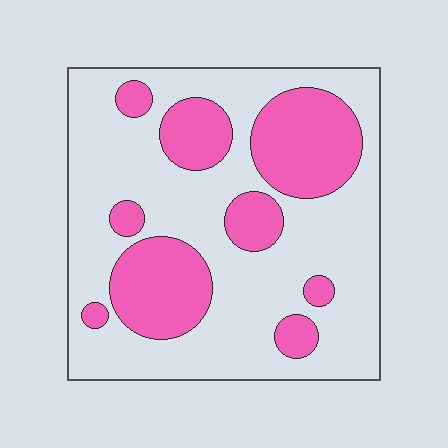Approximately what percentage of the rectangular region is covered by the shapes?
Approximately 30%.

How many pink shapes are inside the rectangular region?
9.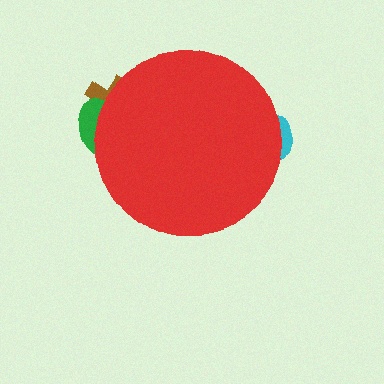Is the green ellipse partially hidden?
Yes, the green ellipse is partially hidden behind the red circle.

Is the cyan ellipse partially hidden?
Yes, the cyan ellipse is partially hidden behind the red circle.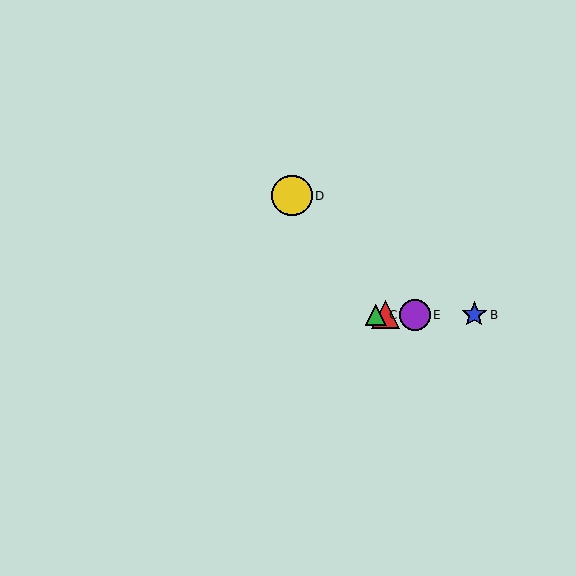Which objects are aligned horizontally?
Objects A, B, C, E are aligned horizontally.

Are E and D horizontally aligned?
No, E is at y≈315 and D is at y≈196.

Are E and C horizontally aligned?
Yes, both are at y≈315.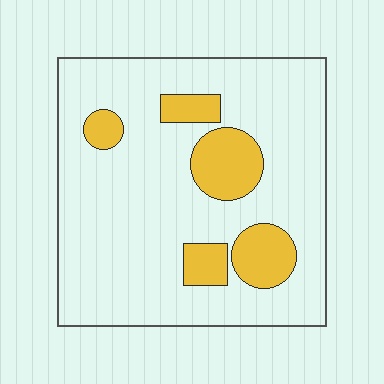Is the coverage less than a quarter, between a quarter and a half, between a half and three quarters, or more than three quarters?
Less than a quarter.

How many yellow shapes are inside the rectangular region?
5.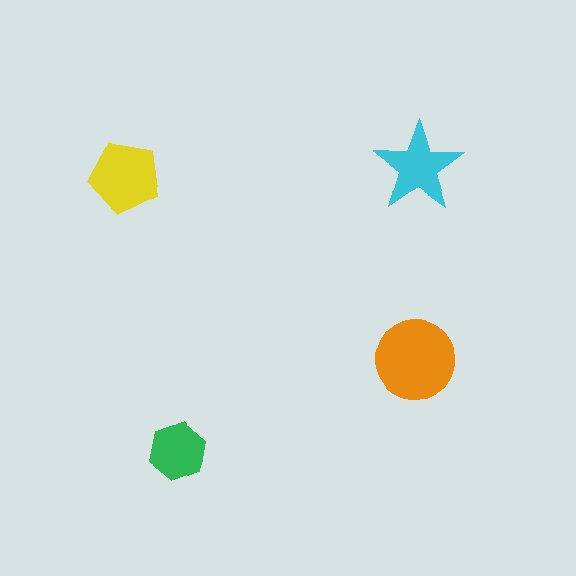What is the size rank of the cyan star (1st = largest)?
3rd.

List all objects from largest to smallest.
The orange circle, the yellow pentagon, the cyan star, the green hexagon.